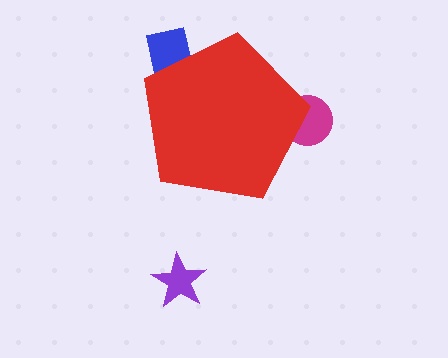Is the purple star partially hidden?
No, the purple star is fully visible.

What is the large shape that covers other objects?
A red pentagon.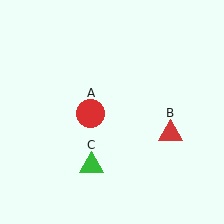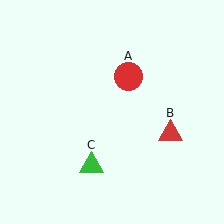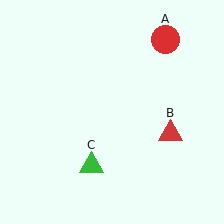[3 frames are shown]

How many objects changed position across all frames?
1 object changed position: red circle (object A).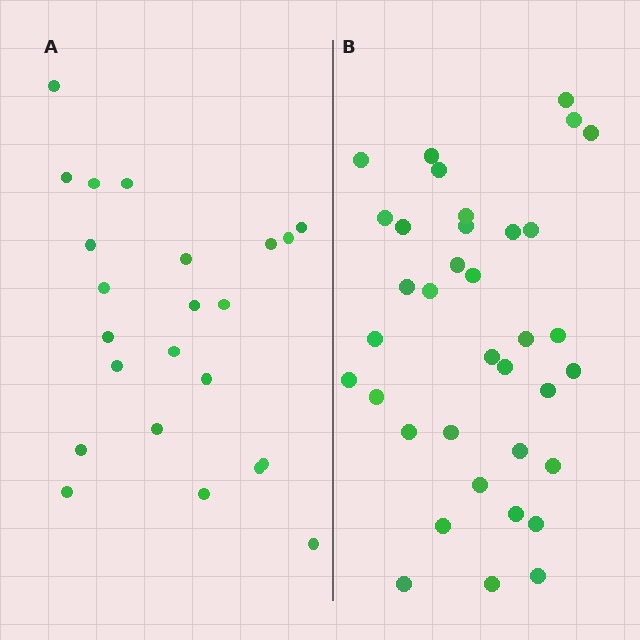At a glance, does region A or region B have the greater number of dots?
Region B (the right region) has more dots.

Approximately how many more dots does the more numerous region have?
Region B has approximately 15 more dots than region A.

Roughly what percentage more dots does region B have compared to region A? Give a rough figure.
About 55% more.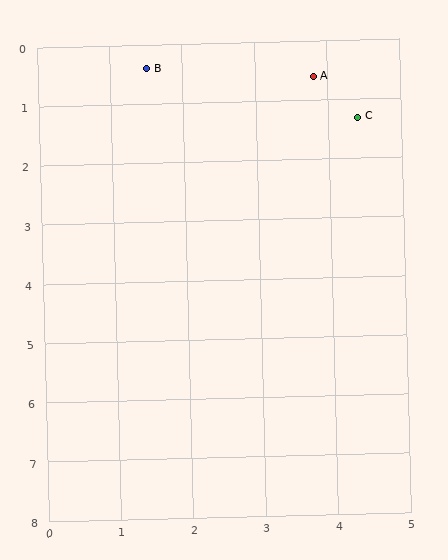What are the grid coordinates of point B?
Point B is at approximately (1.5, 0.4).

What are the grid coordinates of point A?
Point A is at approximately (3.8, 0.6).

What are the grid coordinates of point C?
Point C is at approximately (4.4, 1.3).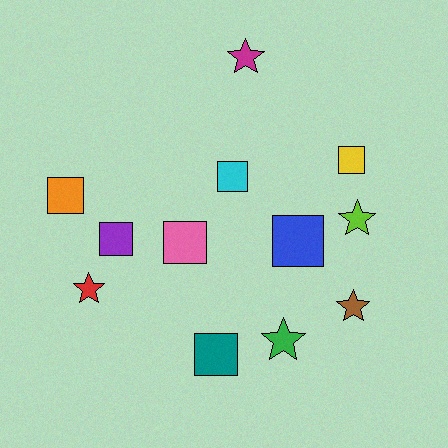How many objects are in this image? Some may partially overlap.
There are 12 objects.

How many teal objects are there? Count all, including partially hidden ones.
There is 1 teal object.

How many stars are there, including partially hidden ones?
There are 5 stars.